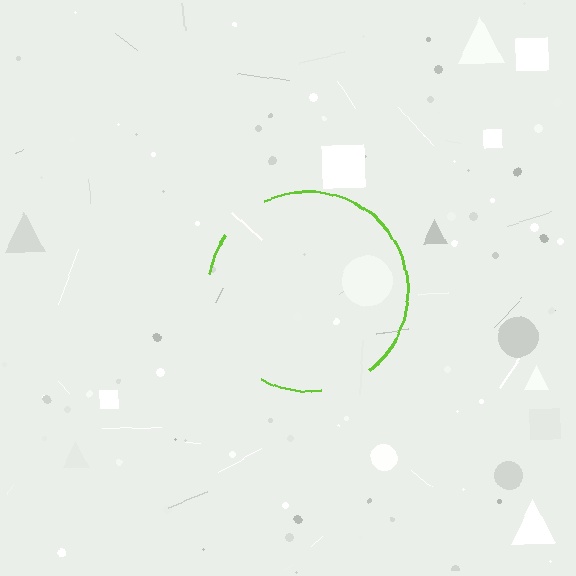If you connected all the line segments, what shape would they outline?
They would outline a circle.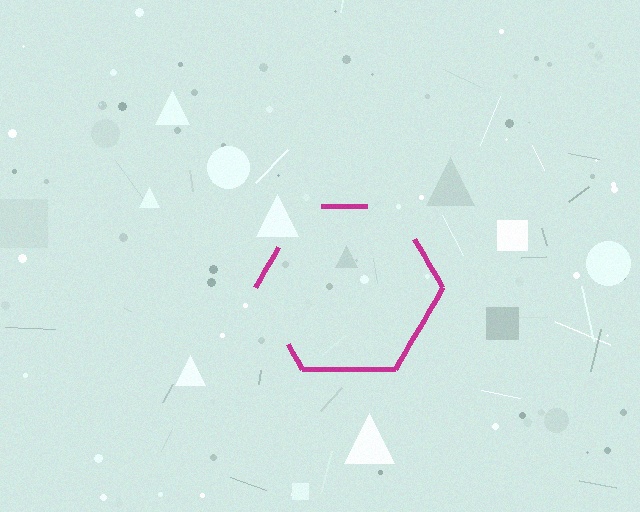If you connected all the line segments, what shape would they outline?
They would outline a hexagon.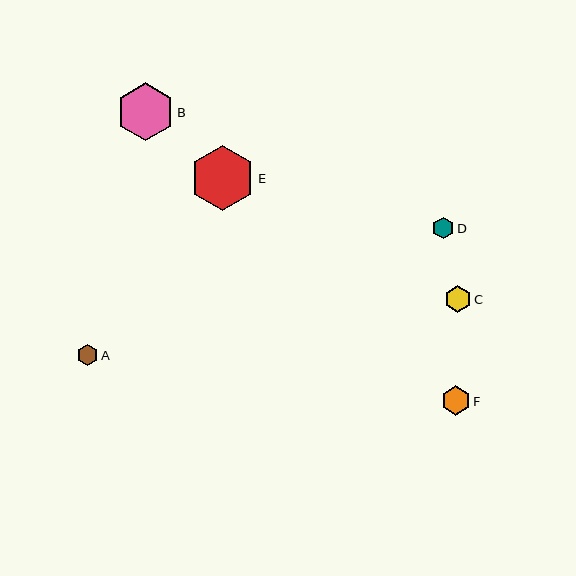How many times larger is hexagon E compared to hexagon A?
Hexagon E is approximately 3.2 times the size of hexagon A.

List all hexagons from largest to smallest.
From largest to smallest: E, B, F, C, D, A.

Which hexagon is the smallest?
Hexagon A is the smallest with a size of approximately 20 pixels.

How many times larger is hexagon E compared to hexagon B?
Hexagon E is approximately 1.1 times the size of hexagon B.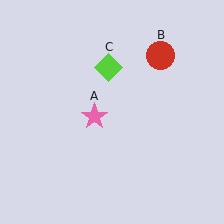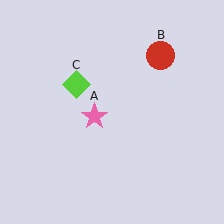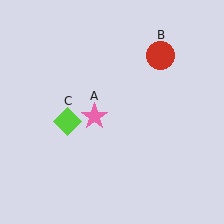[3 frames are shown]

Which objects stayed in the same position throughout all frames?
Pink star (object A) and red circle (object B) remained stationary.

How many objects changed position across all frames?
1 object changed position: lime diamond (object C).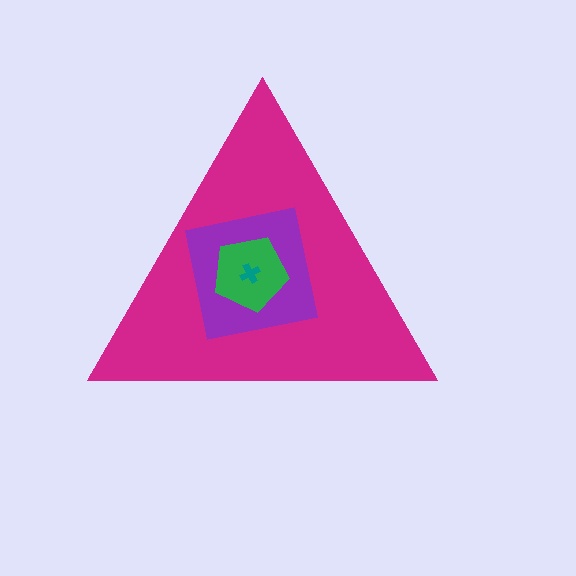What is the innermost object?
The teal cross.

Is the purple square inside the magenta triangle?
Yes.